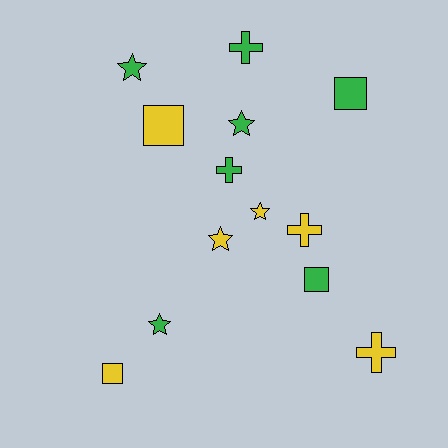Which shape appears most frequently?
Star, with 5 objects.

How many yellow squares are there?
There are 2 yellow squares.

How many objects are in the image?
There are 13 objects.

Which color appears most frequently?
Green, with 7 objects.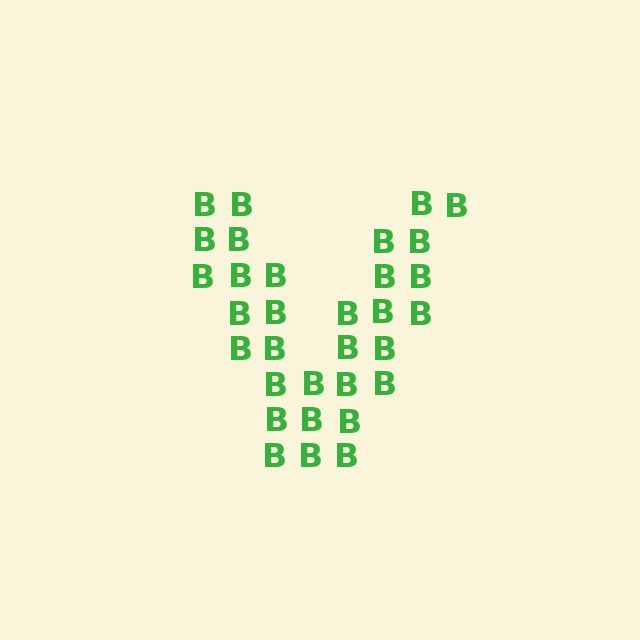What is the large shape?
The large shape is the letter V.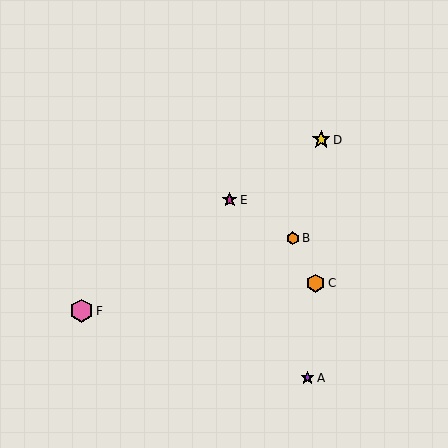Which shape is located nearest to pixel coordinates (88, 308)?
The pink hexagon (labeled F) at (81, 311) is nearest to that location.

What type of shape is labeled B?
Shape B is an orange hexagon.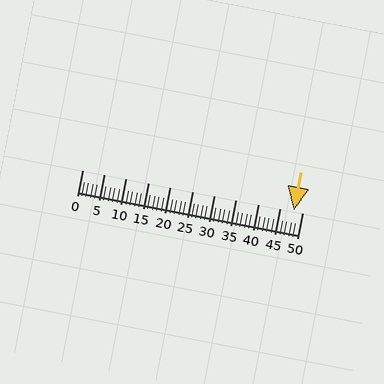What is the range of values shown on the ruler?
The ruler shows values from 0 to 50.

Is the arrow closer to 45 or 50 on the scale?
The arrow is closer to 50.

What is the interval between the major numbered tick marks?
The major tick marks are spaced 5 units apart.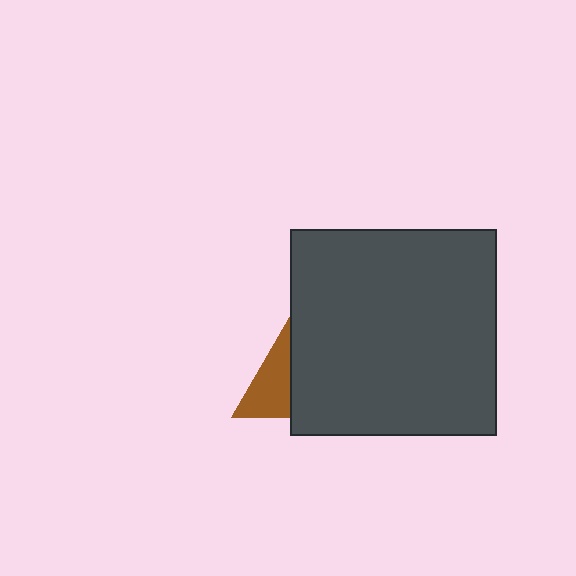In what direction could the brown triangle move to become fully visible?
The brown triangle could move left. That would shift it out from behind the dark gray square entirely.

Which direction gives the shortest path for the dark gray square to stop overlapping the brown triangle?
Moving right gives the shortest separation.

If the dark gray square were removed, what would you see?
You would see the complete brown triangle.